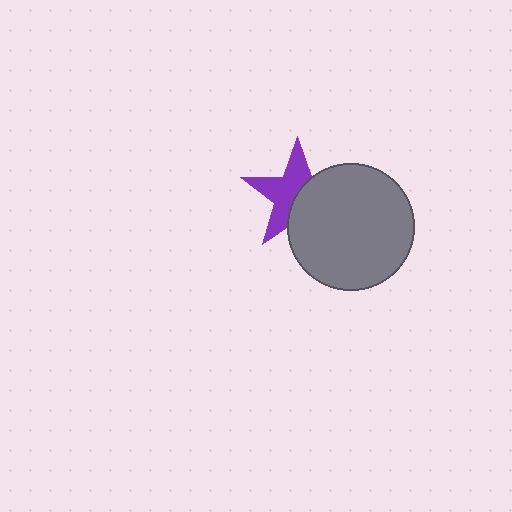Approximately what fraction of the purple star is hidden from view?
Roughly 46% of the purple star is hidden behind the gray circle.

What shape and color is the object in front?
The object in front is a gray circle.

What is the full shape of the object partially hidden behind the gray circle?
The partially hidden object is a purple star.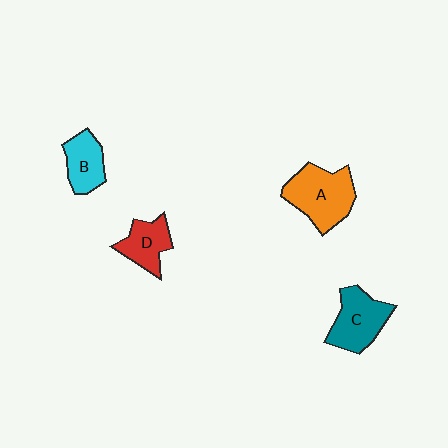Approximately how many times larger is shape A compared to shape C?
Approximately 1.2 times.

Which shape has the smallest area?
Shape B (cyan).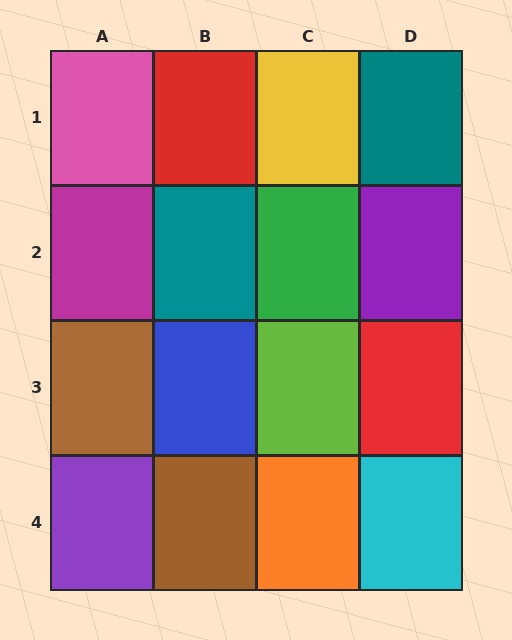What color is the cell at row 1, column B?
Red.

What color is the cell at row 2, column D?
Purple.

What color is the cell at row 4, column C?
Orange.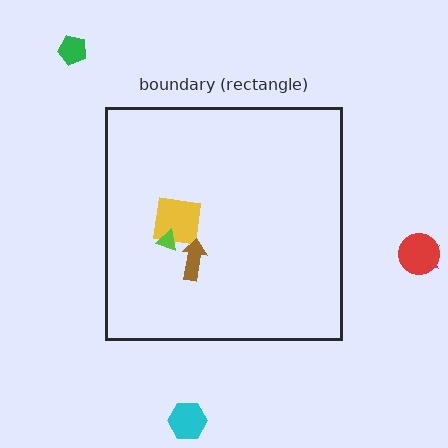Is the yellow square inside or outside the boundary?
Inside.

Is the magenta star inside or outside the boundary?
Outside.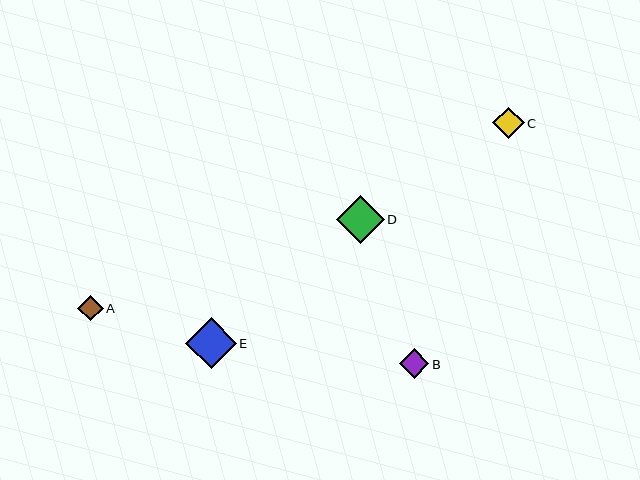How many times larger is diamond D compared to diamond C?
Diamond D is approximately 1.5 times the size of diamond C.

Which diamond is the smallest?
Diamond A is the smallest with a size of approximately 25 pixels.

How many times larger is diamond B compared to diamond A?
Diamond B is approximately 1.2 times the size of diamond A.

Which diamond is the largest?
Diamond E is the largest with a size of approximately 51 pixels.